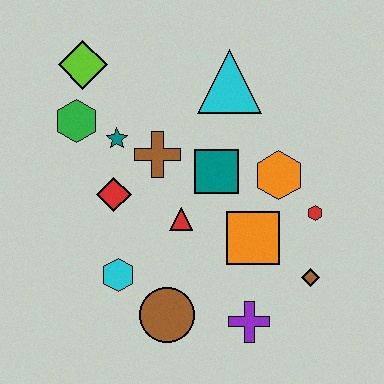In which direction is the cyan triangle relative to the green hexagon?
The cyan triangle is to the right of the green hexagon.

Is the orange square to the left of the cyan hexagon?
No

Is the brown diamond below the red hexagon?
Yes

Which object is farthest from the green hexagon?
The brown diamond is farthest from the green hexagon.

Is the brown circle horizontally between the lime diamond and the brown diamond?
Yes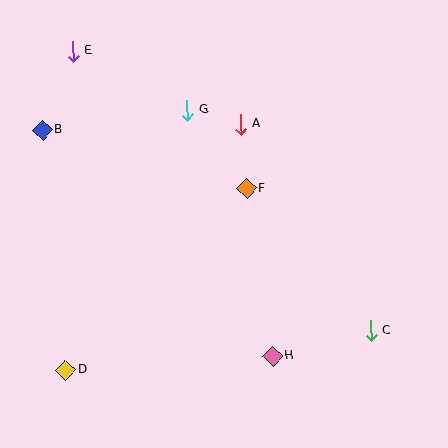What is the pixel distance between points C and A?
The distance between C and A is 244 pixels.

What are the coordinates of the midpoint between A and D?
The midpoint between A and D is at (153, 247).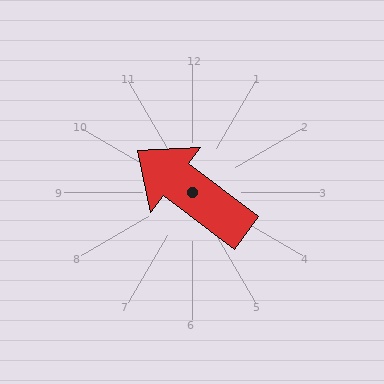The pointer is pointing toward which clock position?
Roughly 10 o'clock.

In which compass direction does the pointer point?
Northwest.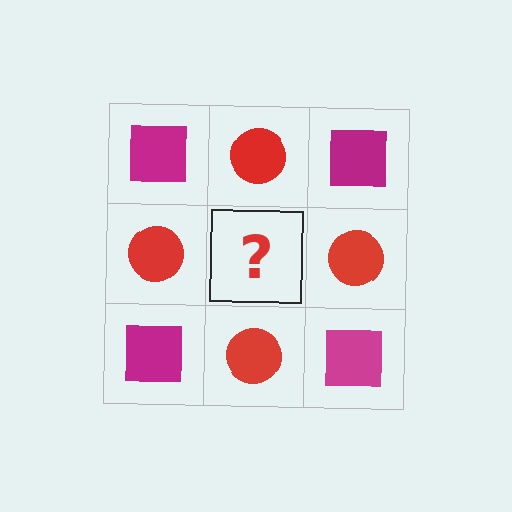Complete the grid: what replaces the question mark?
The question mark should be replaced with a magenta square.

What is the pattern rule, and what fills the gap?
The rule is that it alternates magenta square and red circle in a checkerboard pattern. The gap should be filled with a magenta square.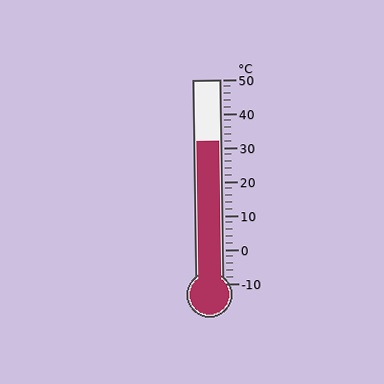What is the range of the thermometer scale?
The thermometer scale ranges from -10°C to 50°C.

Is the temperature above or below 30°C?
The temperature is above 30°C.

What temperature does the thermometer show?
The thermometer shows approximately 32°C.